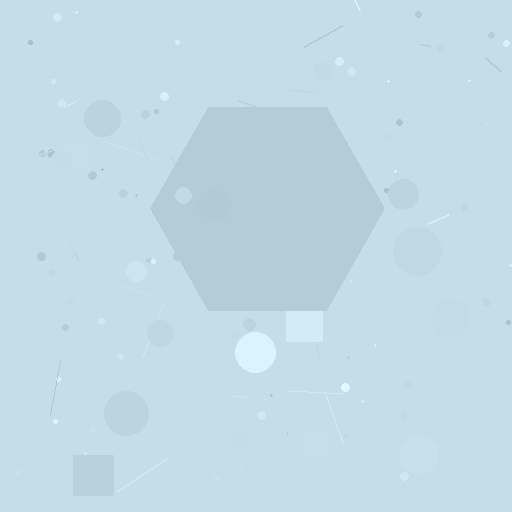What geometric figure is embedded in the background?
A hexagon is embedded in the background.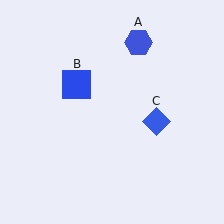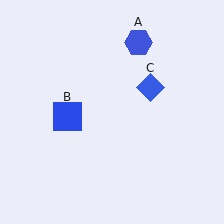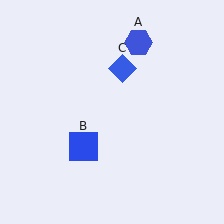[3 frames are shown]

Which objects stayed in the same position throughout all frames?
Blue hexagon (object A) remained stationary.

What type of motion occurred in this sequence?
The blue square (object B), blue diamond (object C) rotated counterclockwise around the center of the scene.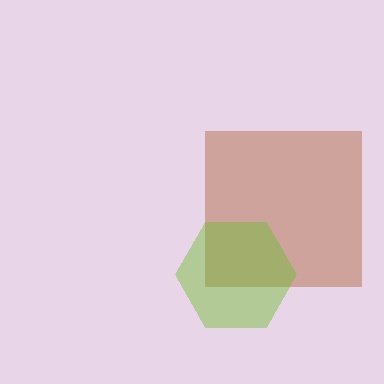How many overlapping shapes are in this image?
There are 2 overlapping shapes in the image.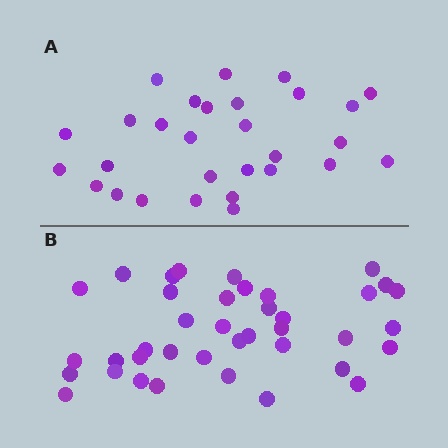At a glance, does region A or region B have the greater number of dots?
Region B (the bottom region) has more dots.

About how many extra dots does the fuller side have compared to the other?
Region B has roughly 10 or so more dots than region A.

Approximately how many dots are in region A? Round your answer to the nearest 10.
About 30 dots. (The exact count is 29, which rounds to 30.)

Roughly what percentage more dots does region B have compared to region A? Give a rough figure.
About 35% more.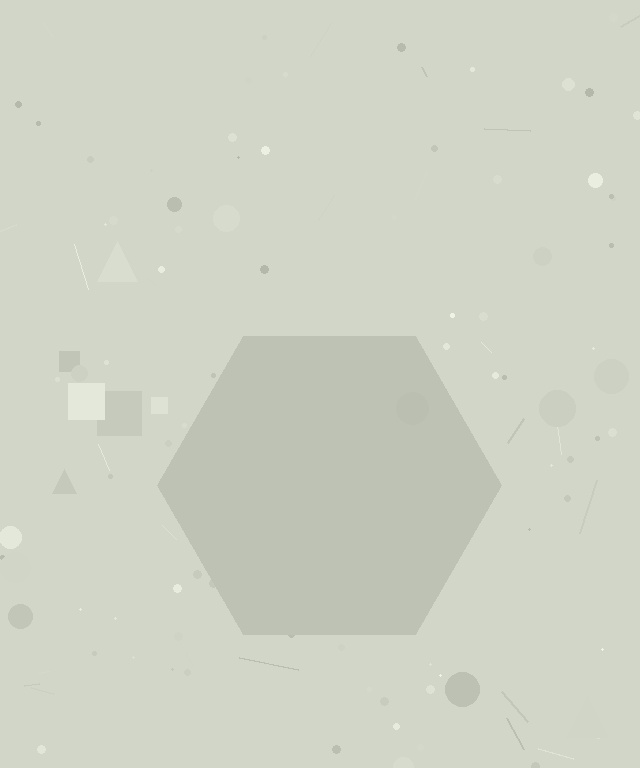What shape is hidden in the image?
A hexagon is hidden in the image.